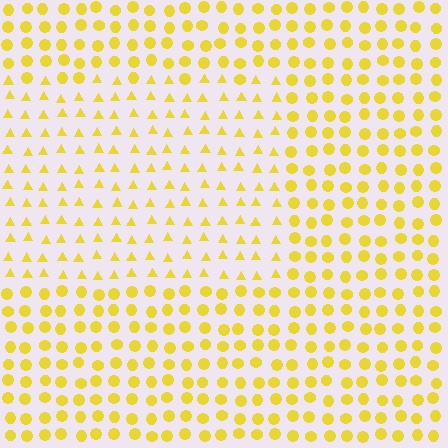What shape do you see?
I see a rectangle.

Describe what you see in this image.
The image is filled with small yellow elements arranged in a uniform grid. A rectangle-shaped region contains triangles, while the surrounding area contains circles. The boundary is defined purely by the change in element shape.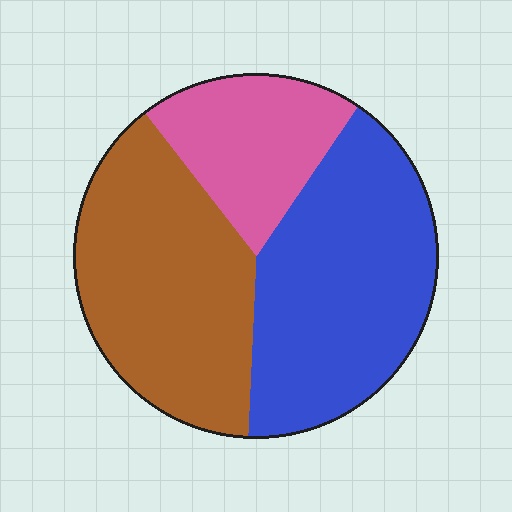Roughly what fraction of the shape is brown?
Brown covers about 40% of the shape.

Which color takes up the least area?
Pink, at roughly 20%.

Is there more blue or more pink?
Blue.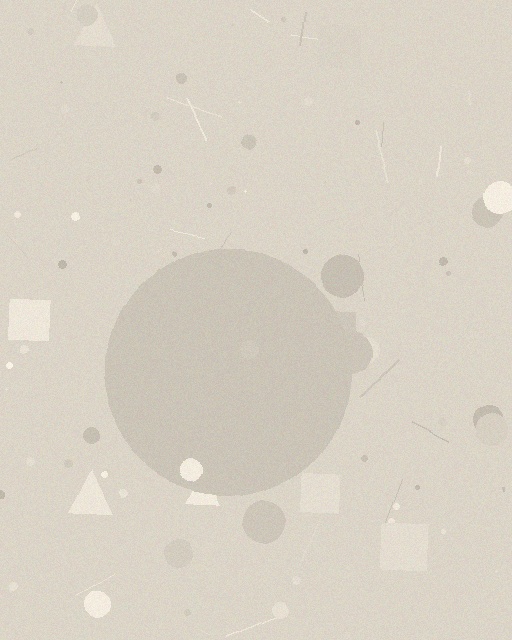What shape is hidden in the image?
A circle is hidden in the image.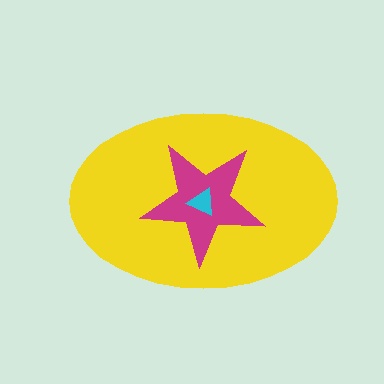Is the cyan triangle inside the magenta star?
Yes.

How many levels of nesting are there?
3.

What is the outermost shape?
The yellow ellipse.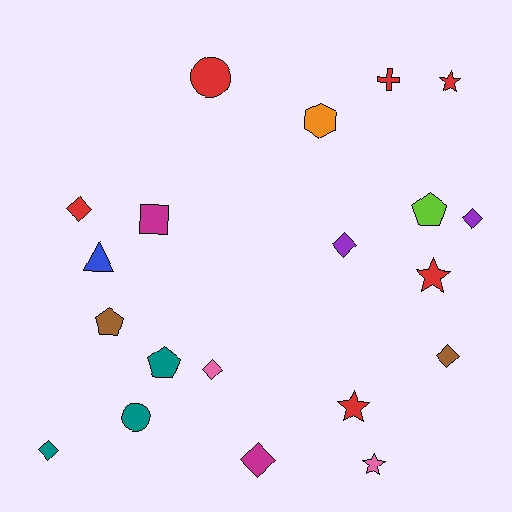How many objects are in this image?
There are 20 objects.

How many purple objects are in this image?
There are 2 purple objects.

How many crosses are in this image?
There is 1 cross.